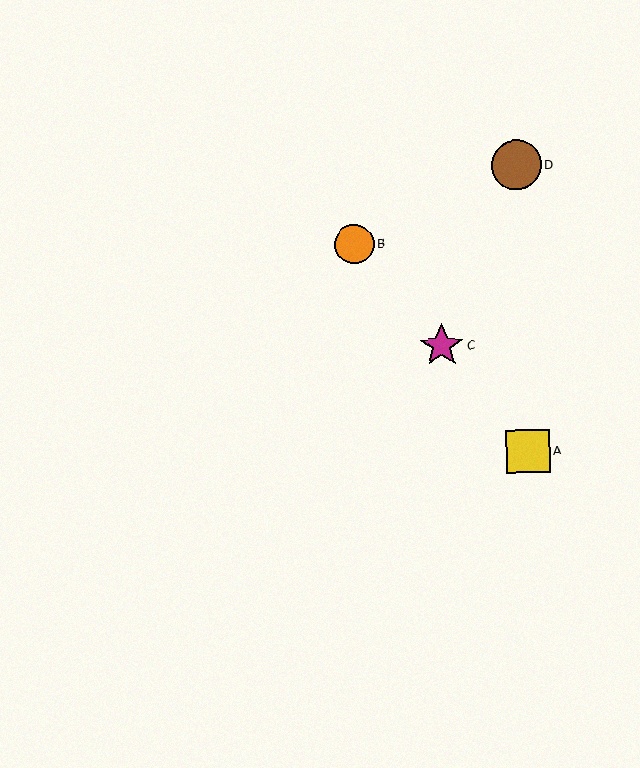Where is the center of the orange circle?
The center of the orange circle is at (354, 244).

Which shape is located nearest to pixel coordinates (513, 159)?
The brown circle (labeled D) at (516, 165) is nearest to that location.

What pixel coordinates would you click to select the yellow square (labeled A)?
Click at (528, 451) to select the yellow square A.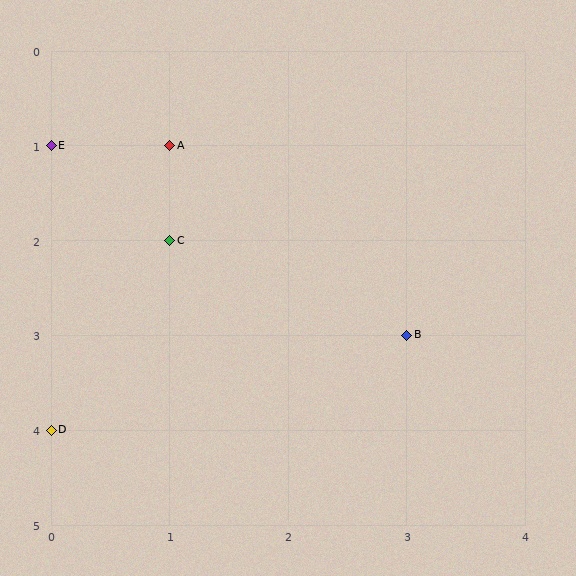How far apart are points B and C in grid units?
Points B and C are 2 columns and 1 row apart (about 2.2 grid units diagonally).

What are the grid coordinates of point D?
Point D is at grid coordinates (0, 4).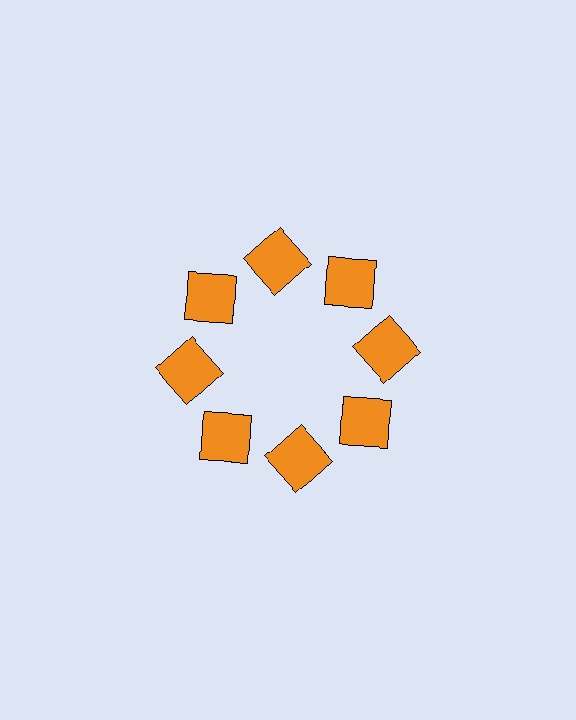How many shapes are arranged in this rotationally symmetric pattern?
There are 8 shapes, arranged in 8 groups of 1.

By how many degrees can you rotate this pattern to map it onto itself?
The pattern maps onto itself every 45 degrees of rotation.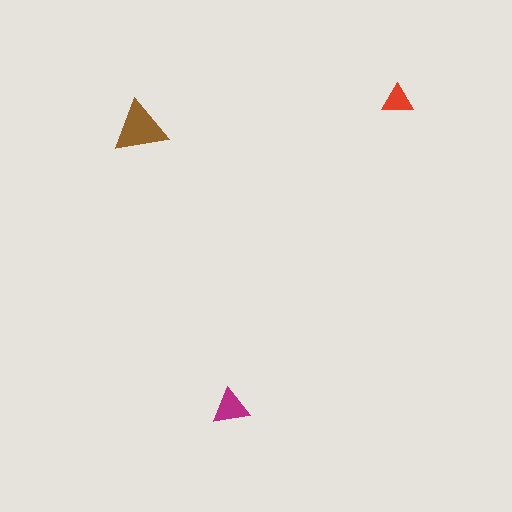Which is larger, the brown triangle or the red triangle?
The brown one.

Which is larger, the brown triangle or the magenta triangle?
The brown one.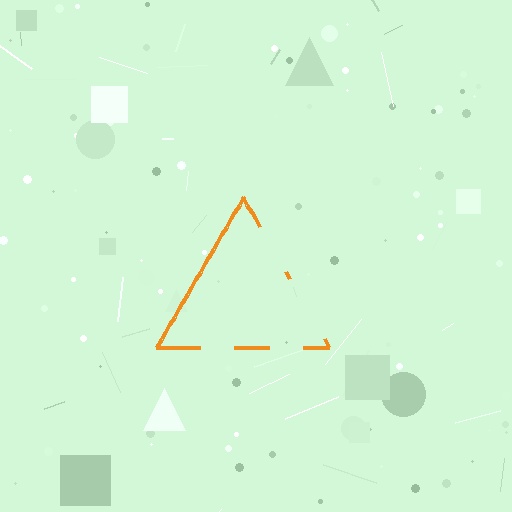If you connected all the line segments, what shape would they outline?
They would outline a triangle.